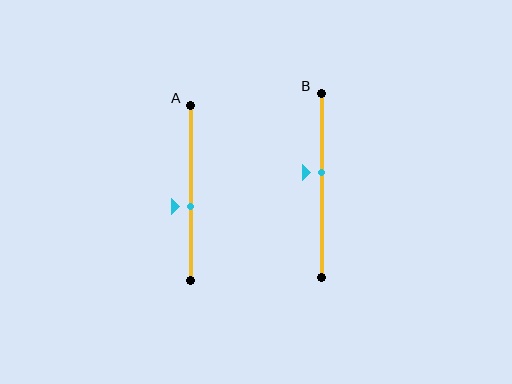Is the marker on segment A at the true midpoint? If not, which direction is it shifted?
No, the marker on segment A is shifted downward by about 8% of the segment length.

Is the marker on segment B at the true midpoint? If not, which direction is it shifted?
No, the marker on segment B is shifted upward by about 7% of the segment length.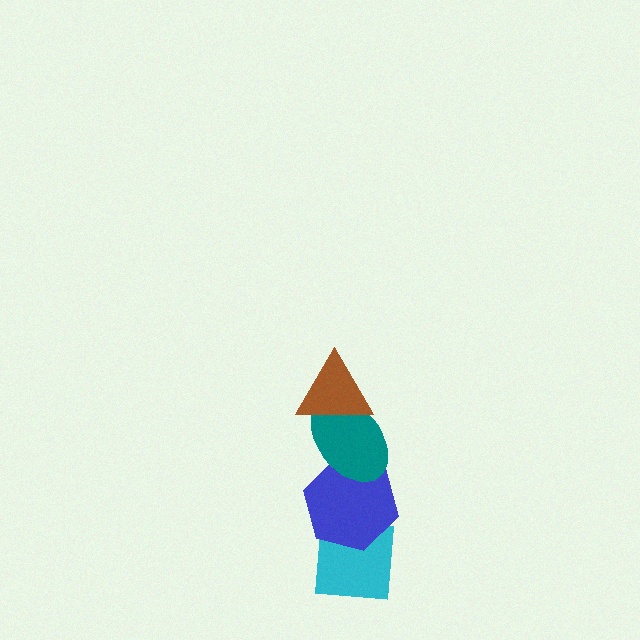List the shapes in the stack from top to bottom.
From top to bottom: the brown triangle, the teal ellipse, the blue hexagon, the cyan square.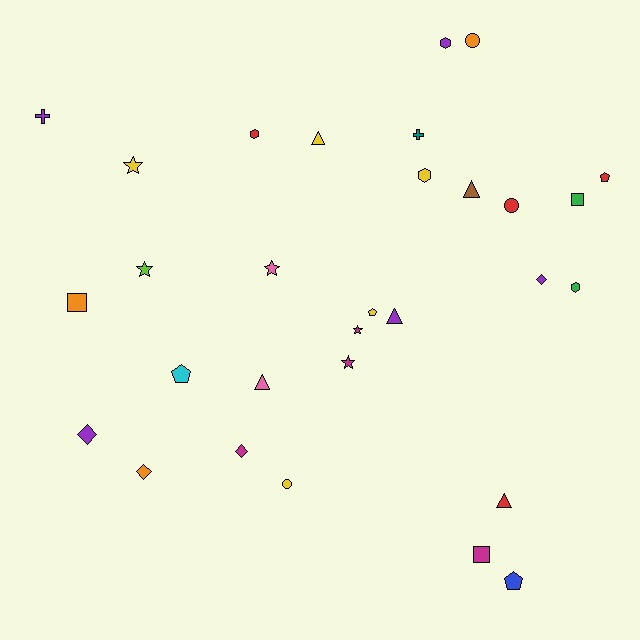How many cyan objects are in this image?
There is 1 cyan object.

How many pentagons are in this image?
There are 4 pentagons.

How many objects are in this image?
There are 30 objects.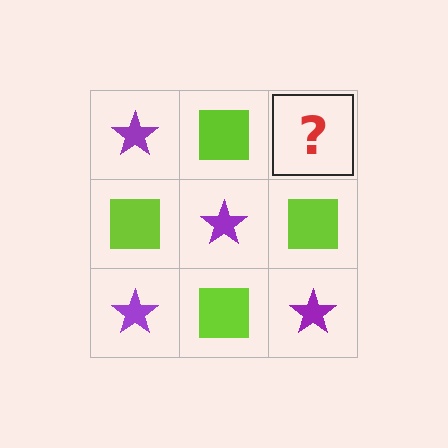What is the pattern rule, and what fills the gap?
The rule is that it alternates purple star and lime square in a checkerboard pattern. The gap should be filled with a purple star.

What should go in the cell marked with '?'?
The missing cell should contain a purple star.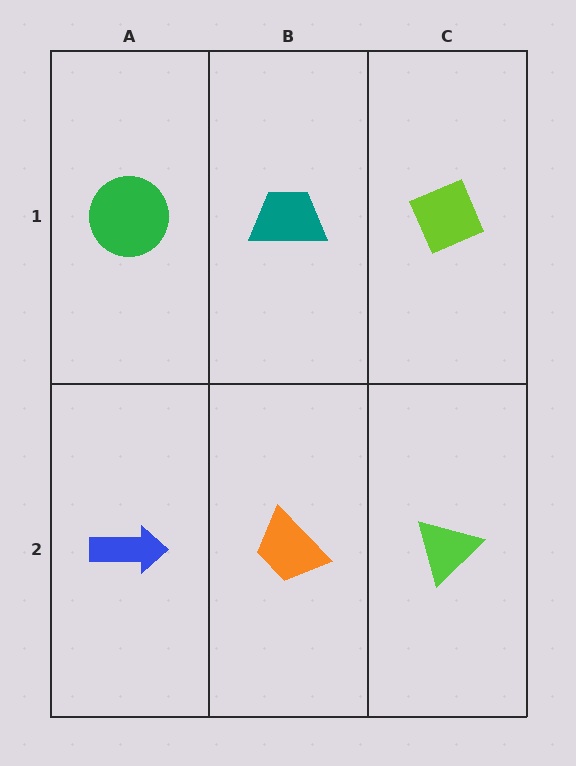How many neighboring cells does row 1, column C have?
2.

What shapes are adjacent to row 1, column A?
A blue arrow (row 2, column A), a teal trapezoid (row 1, column B).